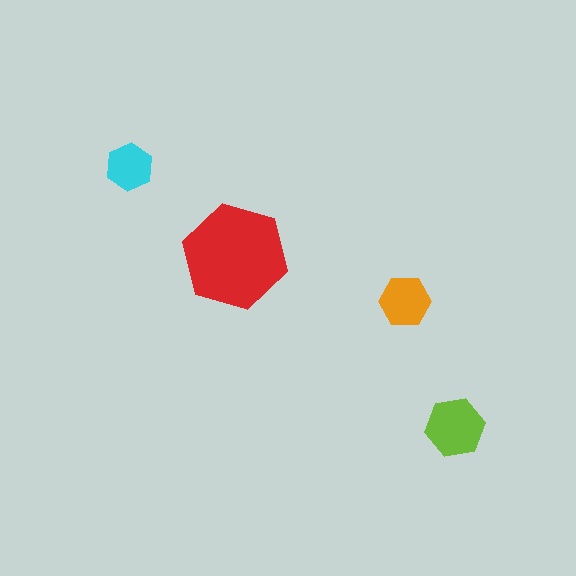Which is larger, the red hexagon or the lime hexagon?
The red one.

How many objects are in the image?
There are 4 objects in the image.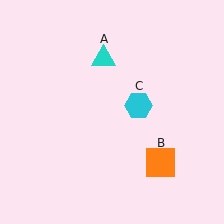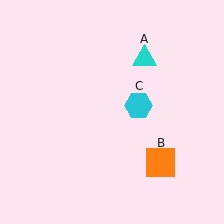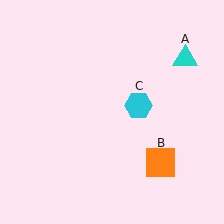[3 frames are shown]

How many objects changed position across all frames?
1 object changed position: cyan triangle (object A).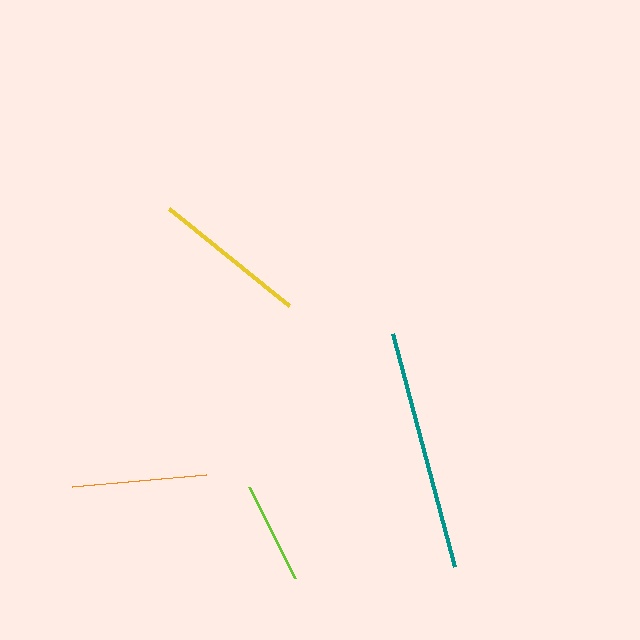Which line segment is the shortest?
The lime line is the shortest at approximately 102 pixels.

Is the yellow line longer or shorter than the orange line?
The yellow line is longer than the orange line.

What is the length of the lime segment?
The lime segment is approximately 102 pixels long.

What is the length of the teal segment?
The teal segment is approximately 241 pixels long.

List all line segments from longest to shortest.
From longest to shortest: teal, yellow, orange, lime.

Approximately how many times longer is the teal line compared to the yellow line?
The teal line is approximately 1.6 times the length of the yellow line.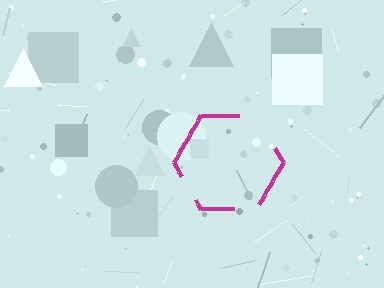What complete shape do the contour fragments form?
The contour fragments form a hexagon.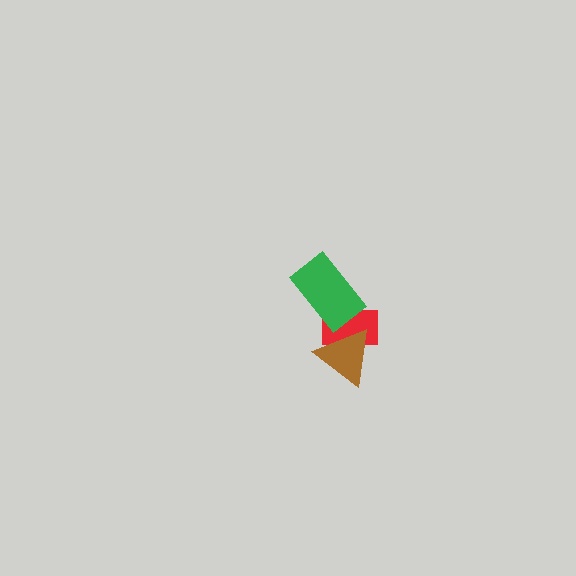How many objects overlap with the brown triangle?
1 object overlaps with the brown triangle.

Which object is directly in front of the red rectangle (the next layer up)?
The green rectangle is directly in front of the red rectangle.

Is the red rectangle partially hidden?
Yes, it is partially covered by another shape.